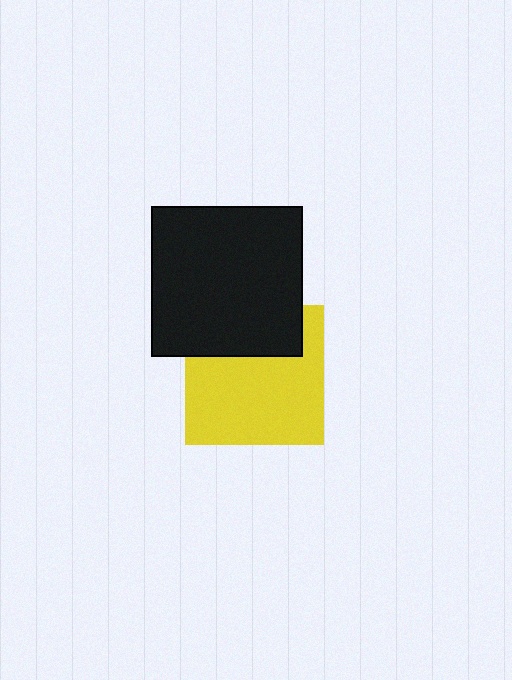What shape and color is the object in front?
The object in front is a black square.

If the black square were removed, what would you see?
You would see the complete yellow square.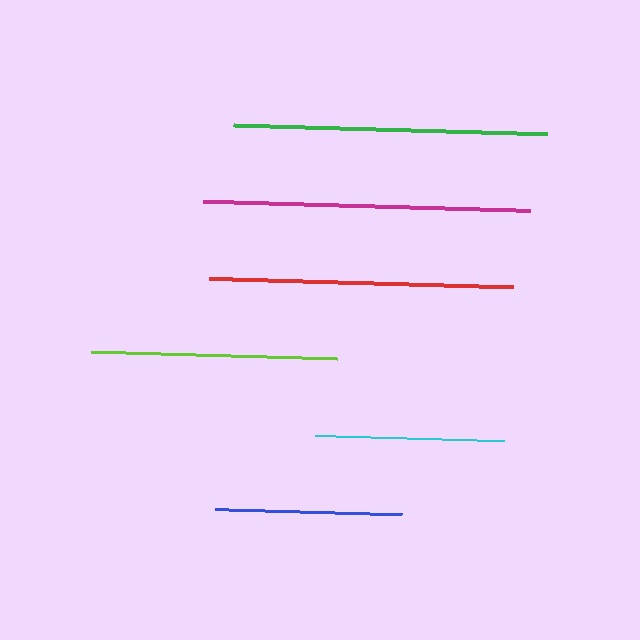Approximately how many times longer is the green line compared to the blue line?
The green line is approximately 1.7 times the length of the blue line.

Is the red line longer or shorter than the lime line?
The red line is longer than the lime line.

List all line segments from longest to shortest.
From longest to shortest: magenta, green, red, lime, cyan, blue.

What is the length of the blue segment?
The blue segment is approximately 187 pixels long.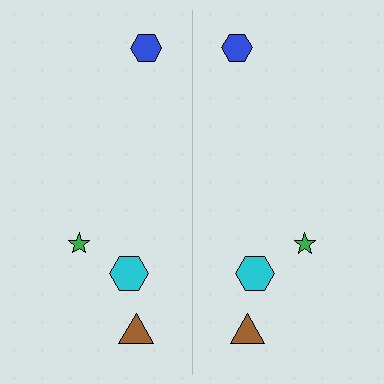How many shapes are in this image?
There are 8 shapes in this image.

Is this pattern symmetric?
Yes, this pattern has bilateral (reflection) symmetry.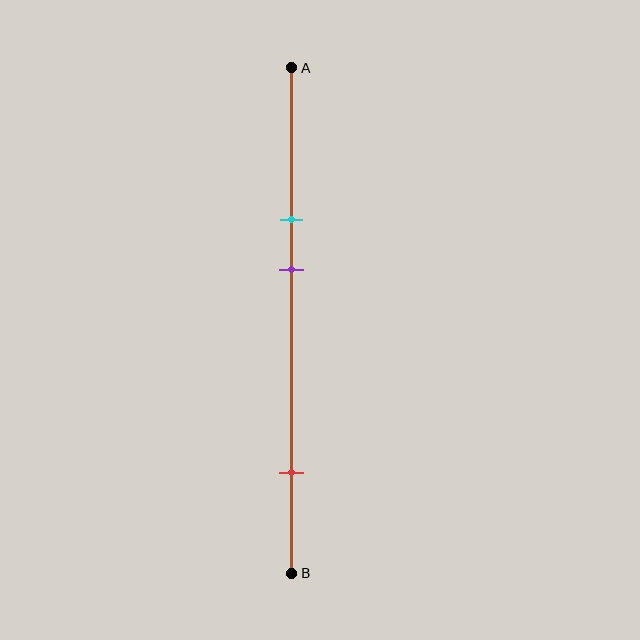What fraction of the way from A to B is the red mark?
The red mark is approximately 80% (0.8) of the way from A to B.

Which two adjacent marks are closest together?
The cyan and purple marks are the closest adjacent pair.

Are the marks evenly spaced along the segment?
No, the marks are not evenly spaced.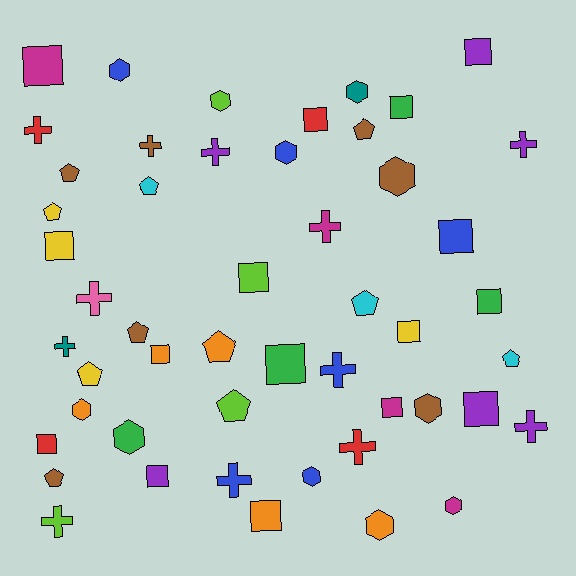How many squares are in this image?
There are 16 squares.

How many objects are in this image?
There are 50 objects.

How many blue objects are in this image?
There are 6 blue objects.